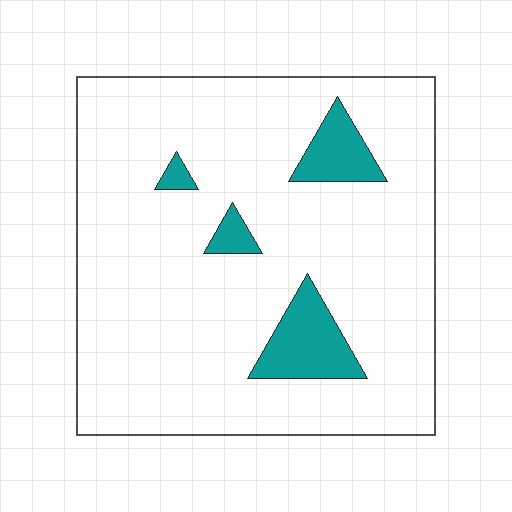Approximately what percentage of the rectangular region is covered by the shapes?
Approximately 10%.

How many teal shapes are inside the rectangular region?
4.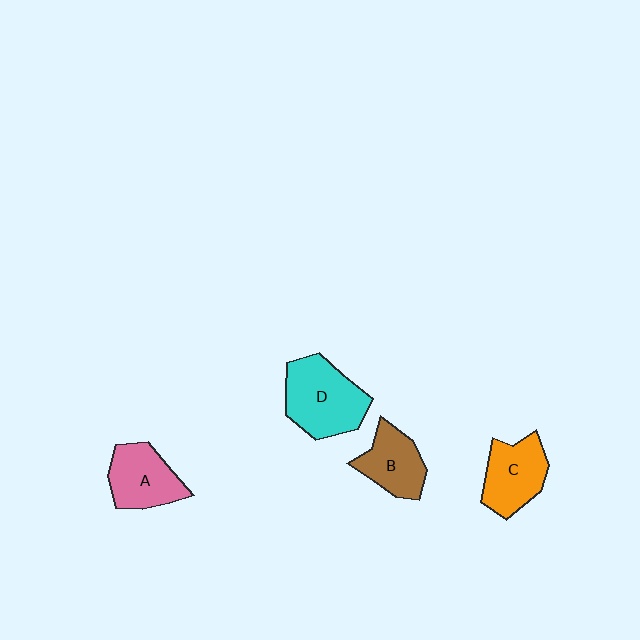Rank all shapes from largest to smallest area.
From largest to smallest: D (cyan), C (orange), A (pink), B (brown).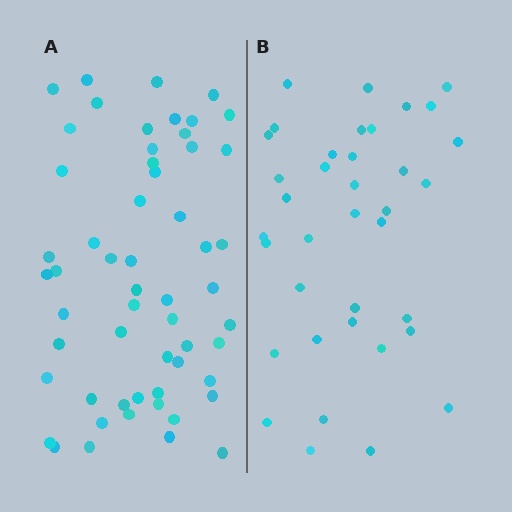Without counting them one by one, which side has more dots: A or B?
Region A (the left region) has more dots.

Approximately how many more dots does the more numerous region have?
Region A has approximately 20 more dots than region B.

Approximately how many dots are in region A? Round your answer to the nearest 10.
About 60 dots. (The exact count is 56, which rounds to 60.)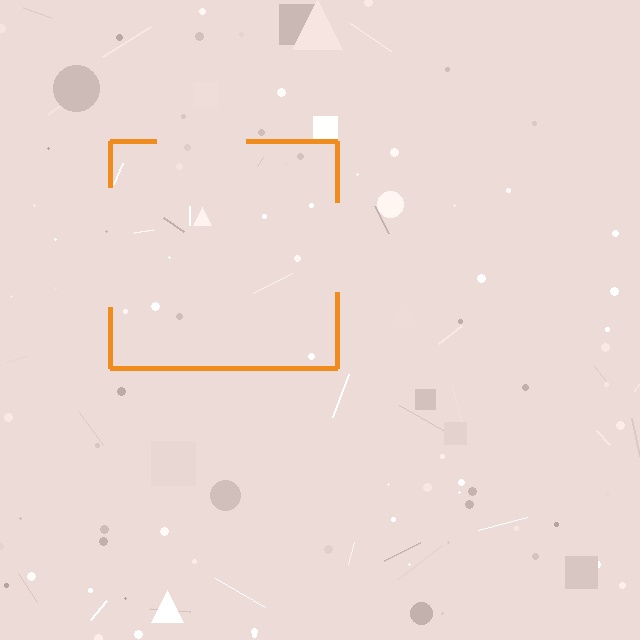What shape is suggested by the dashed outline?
The dashed outline suggests a square.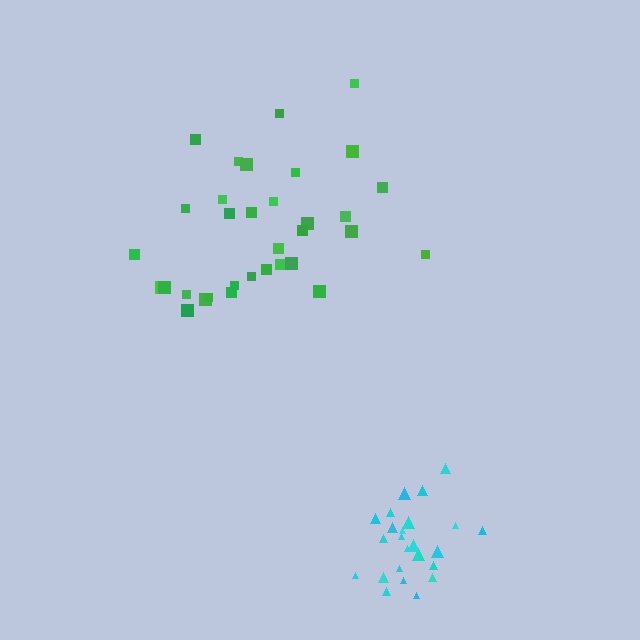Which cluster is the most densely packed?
Cyan.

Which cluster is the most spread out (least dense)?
Green.